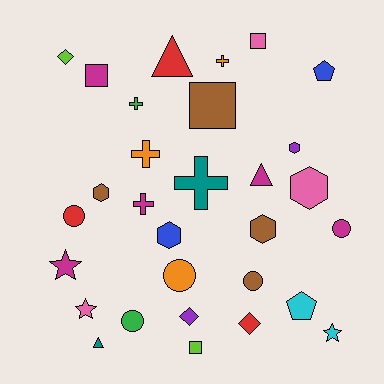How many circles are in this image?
There are 5 circles.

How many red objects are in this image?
There are 3 red objects.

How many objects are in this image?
There are 30 objects.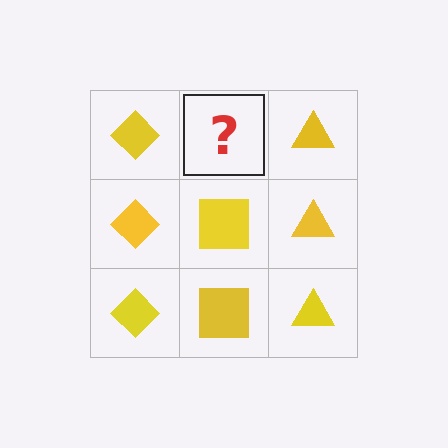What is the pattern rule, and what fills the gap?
The rule is that each column has a consistent shape. The gap should be filled with a yellow square.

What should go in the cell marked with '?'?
The missing cell should contain a yellow square.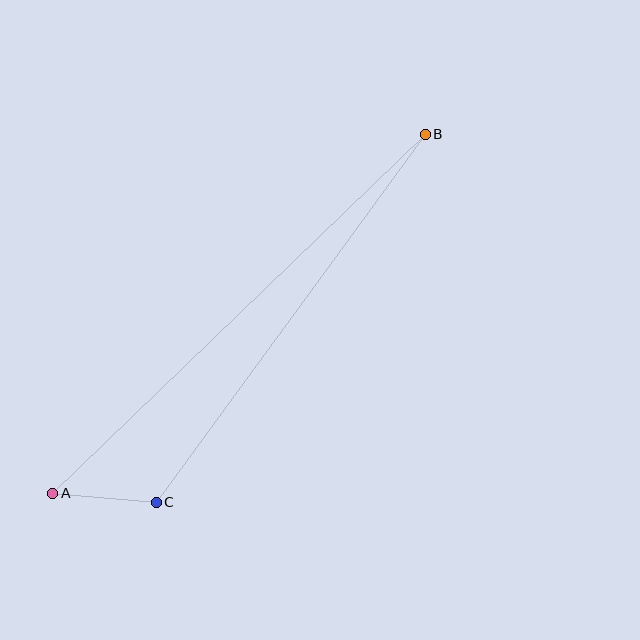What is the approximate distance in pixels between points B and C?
The distance between B and C is approximately 456 pixels.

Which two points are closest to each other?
Points A and C are closest to each other.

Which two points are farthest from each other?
Points A and B are farthest from each other.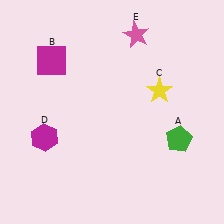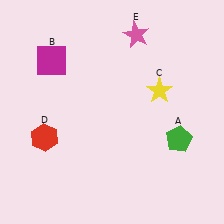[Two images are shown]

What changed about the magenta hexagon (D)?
In Image 1, D is magenta. In Image 2, it changed to red.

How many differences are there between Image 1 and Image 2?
There is 1 difference between the two images.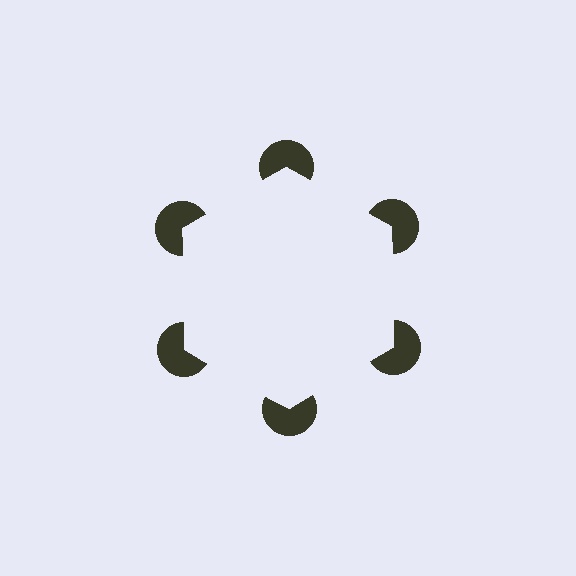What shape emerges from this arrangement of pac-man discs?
An illusory hexagon — its edges are inferred from the aligned wedge cuts in the pac-man discs, not physically drawn.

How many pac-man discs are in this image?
There are 6 — one at each vertex of the illusory hexagon.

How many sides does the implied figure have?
6 sides.